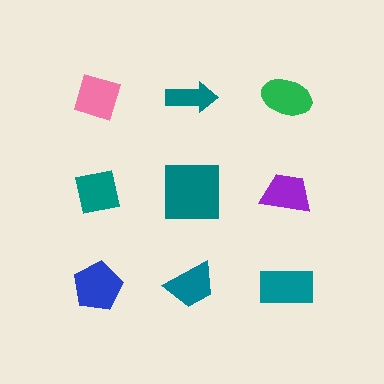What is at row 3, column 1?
A blue pentagon.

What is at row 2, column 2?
A teal square.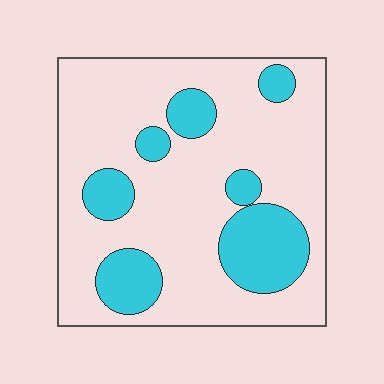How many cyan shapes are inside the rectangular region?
7.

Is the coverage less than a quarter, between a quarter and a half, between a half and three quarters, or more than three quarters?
Less than a quarter.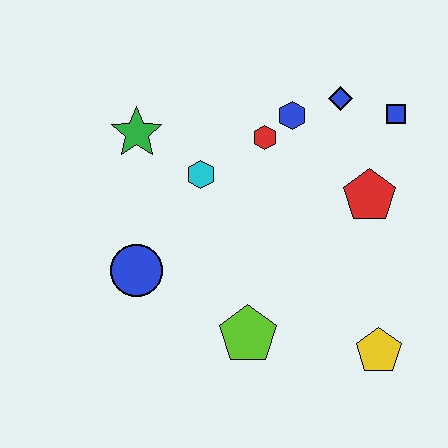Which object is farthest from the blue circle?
The blue square is farthest from the blue circle.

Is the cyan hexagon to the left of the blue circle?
No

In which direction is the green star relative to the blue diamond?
The green star is to the left of the blue diamond.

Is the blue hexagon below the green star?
No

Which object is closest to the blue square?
The blue diamond is closest to the blue square.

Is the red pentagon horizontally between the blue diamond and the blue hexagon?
No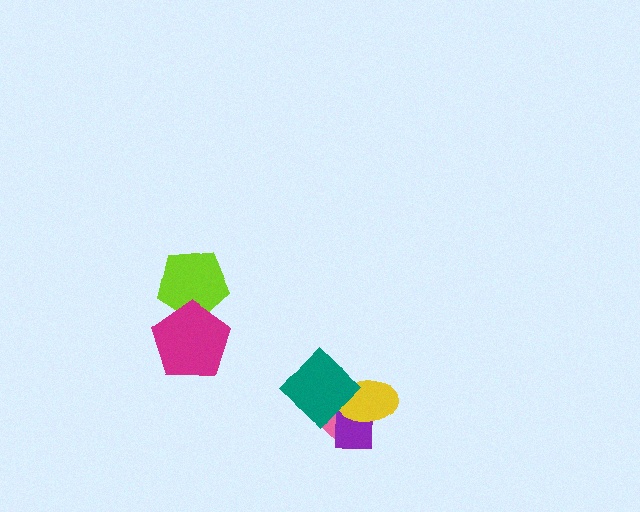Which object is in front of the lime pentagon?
The magenta pentagon is in front of the lime pentagon.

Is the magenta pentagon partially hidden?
No, no other shape covers it.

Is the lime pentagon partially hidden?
Yes, it is partially covered by another shape.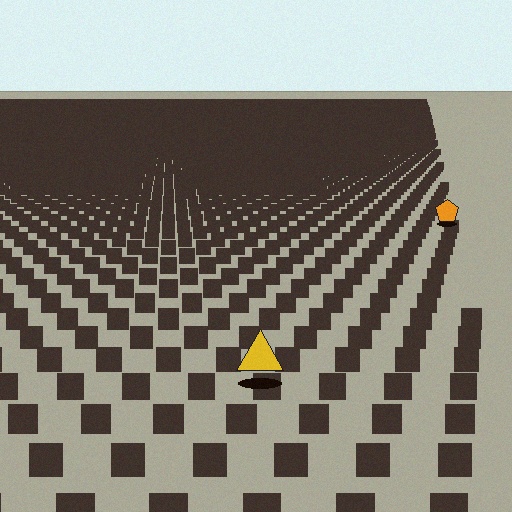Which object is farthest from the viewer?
The orange pentagon is farthest from the viewer. It appears smaller and the ground texture around it is denser.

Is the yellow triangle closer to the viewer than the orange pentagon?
Yes. The yellow triangle is closer — you can tell from the texture gradient: the ground texture is coarser near it.